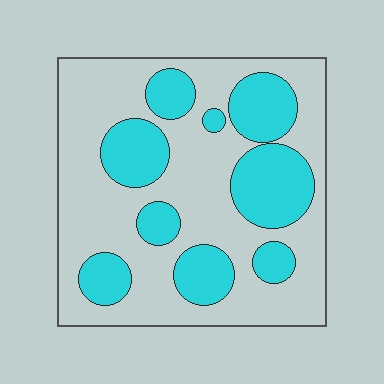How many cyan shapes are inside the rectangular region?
9.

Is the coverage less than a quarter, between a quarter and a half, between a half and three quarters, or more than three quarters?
Between a quarter and a half.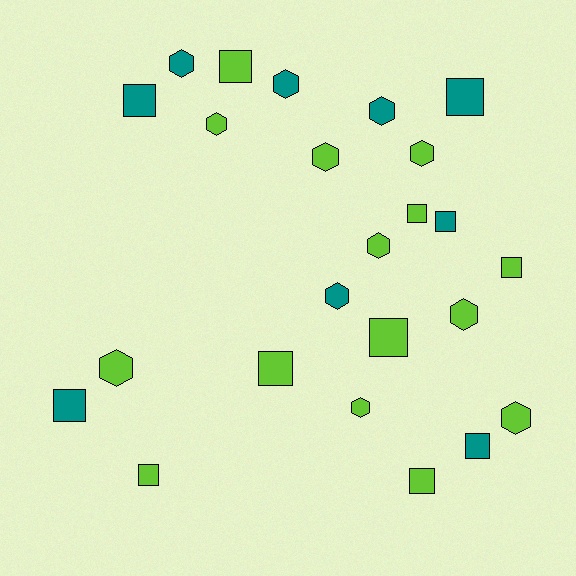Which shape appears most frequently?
Hexagon, with 12 objects.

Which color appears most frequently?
Lime, with 15 objects.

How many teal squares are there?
There are 5 teal squares.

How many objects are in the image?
There are 24 objects.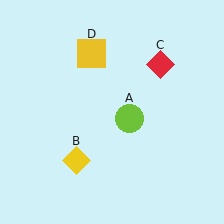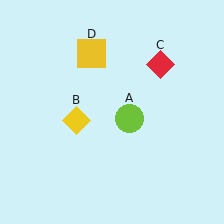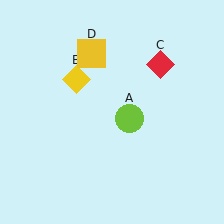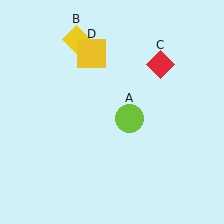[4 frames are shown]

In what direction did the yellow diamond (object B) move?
The yellow diamond (object B) moved up.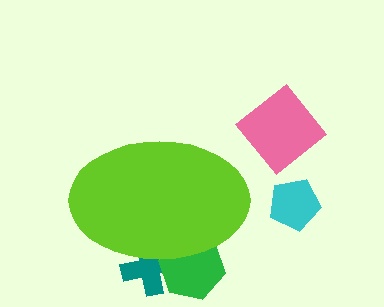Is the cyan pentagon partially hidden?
No, the cyan pentagon is fully visible.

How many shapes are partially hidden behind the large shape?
2 shapes are partially hidden.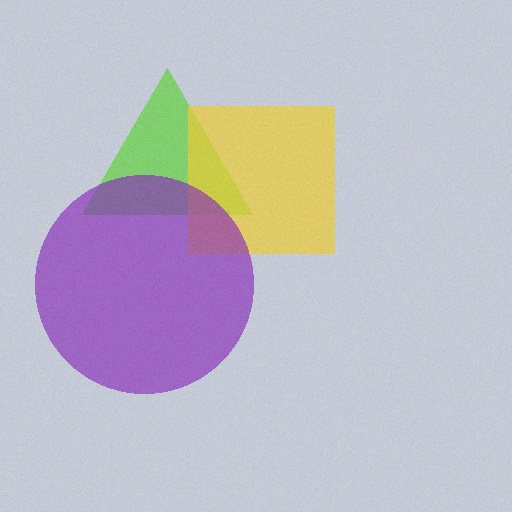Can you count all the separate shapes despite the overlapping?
Yes, there are 3 separate shapes.